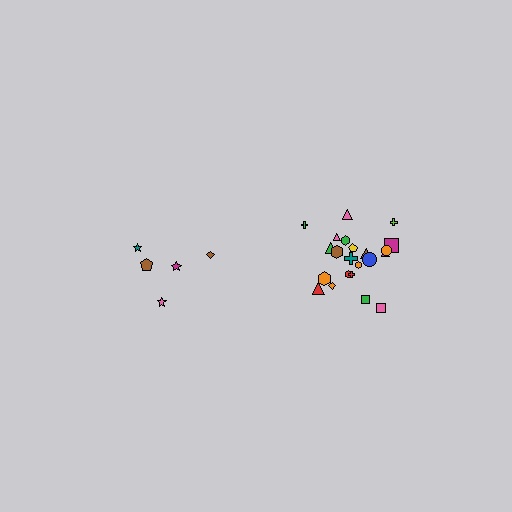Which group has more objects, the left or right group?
The right group.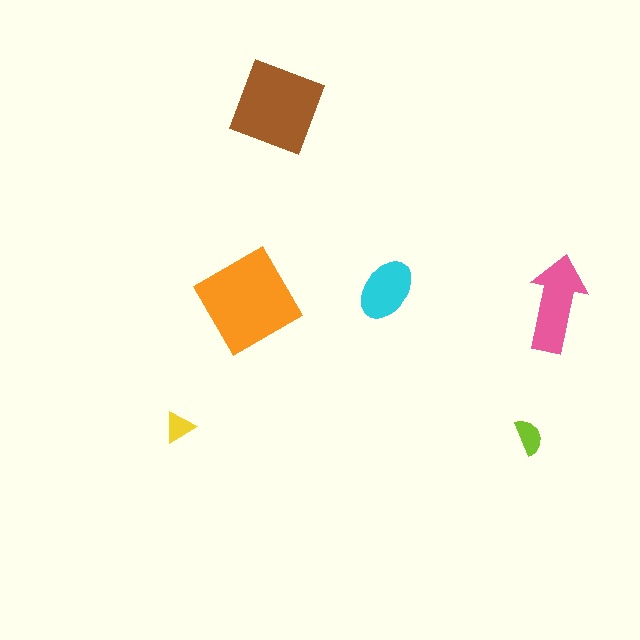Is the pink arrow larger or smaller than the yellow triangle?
Larger.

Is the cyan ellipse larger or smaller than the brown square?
Smaller.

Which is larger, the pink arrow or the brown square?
The brown square.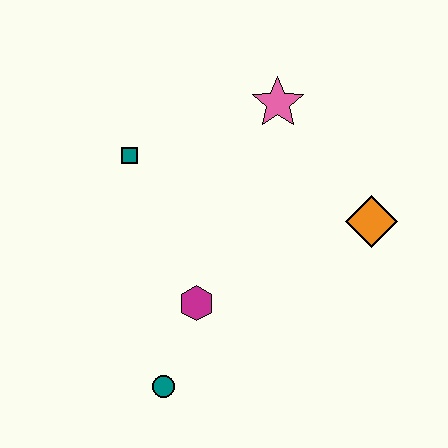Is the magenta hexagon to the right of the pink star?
No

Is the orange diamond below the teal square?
Yes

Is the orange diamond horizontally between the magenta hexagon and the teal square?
No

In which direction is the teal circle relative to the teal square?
The teal circle is below the teal square.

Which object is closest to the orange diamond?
The pink star is closest to the orange diamond.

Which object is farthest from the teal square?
The orange diamond is farthest from the teal square.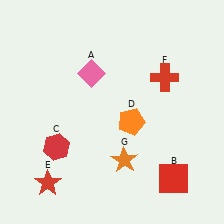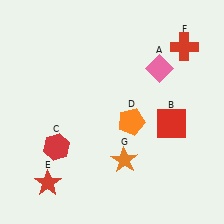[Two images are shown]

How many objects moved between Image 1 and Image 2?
3 objects moved between the two images.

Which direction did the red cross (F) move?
The red cross (F) moved up.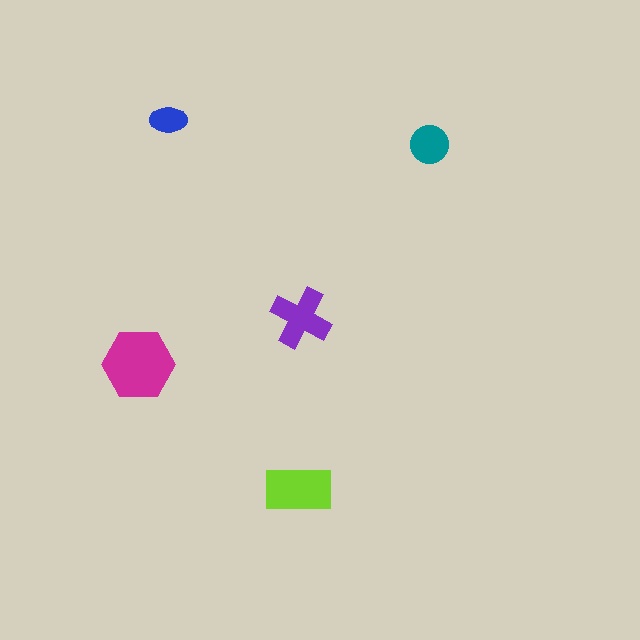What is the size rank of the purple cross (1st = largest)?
3rd.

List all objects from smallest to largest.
The blue ellipse, the teal circle, the purple cross, the lime rectangle, the magenta hexagon.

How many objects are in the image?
There are 5 objects in the image.